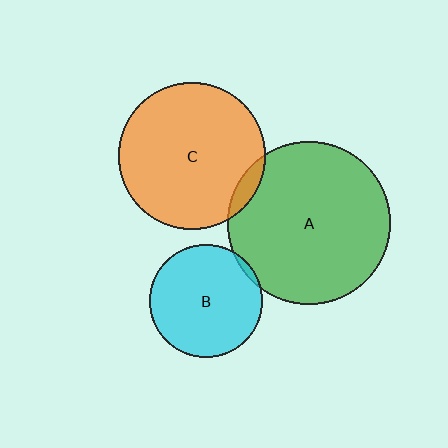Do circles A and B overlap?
Yes.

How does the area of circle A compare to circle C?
Approximately 1.2 times.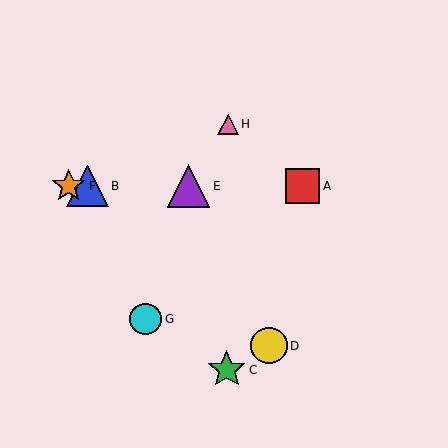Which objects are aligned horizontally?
Objects A, B, E, F are aligned horizontally.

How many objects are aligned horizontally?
4 objects (A, B, E, F) are aligned horizontally.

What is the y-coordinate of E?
Object E is at y≈186.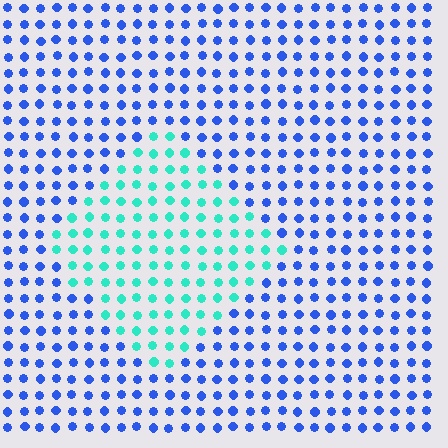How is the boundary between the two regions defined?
The boundary is defined purely by a slight shift in hue (about 58 degrees). Spacing, size, and orientation are identical on both sides.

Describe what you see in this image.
The image is filled with small blue elements in a uniform arrangement. A diamond-shaped region is visible where the elements are tinted to a slightly different hue, forming a subtle color boundary.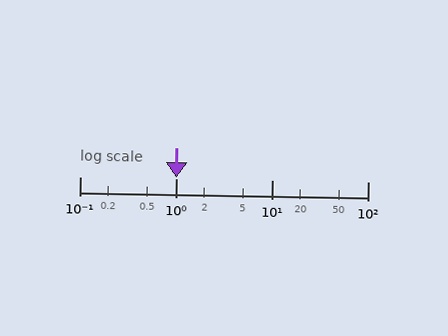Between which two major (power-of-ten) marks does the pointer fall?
The pointer is between 1 and 10.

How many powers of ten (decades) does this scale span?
The scale spans 3 decades, from 0.1 to 100.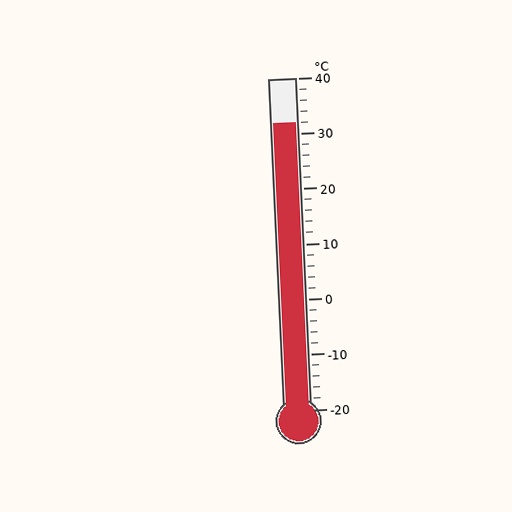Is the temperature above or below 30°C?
The temperature is above 30°C.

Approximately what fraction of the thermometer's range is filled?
The thermometer is filled to approximately 85% of its range.